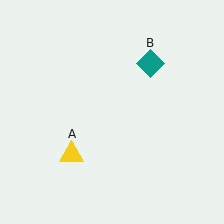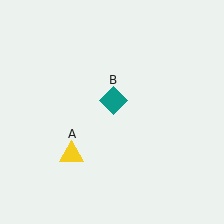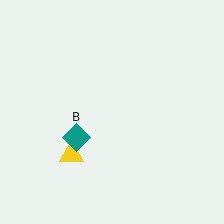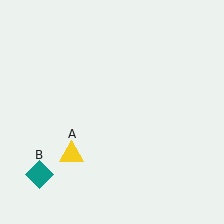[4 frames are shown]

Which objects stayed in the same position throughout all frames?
Yellow triangle (object A) remained stationary.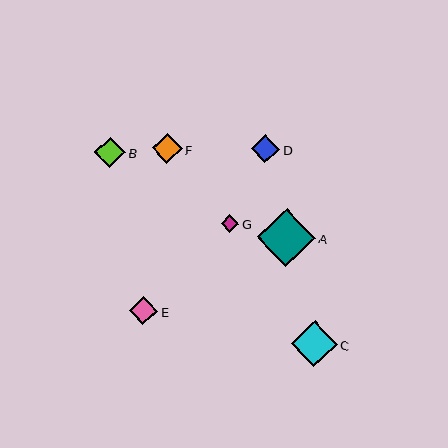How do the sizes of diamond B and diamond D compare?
Diamond B and diamond D are approximately the same size.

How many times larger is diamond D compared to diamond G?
Diamond D is approximately 1.6 times the size of diamond G.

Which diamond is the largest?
Diamond A is the largest with a size of approximately 58 pixels.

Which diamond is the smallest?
Diamond G is the smallest with a size of approximately 18 pixels.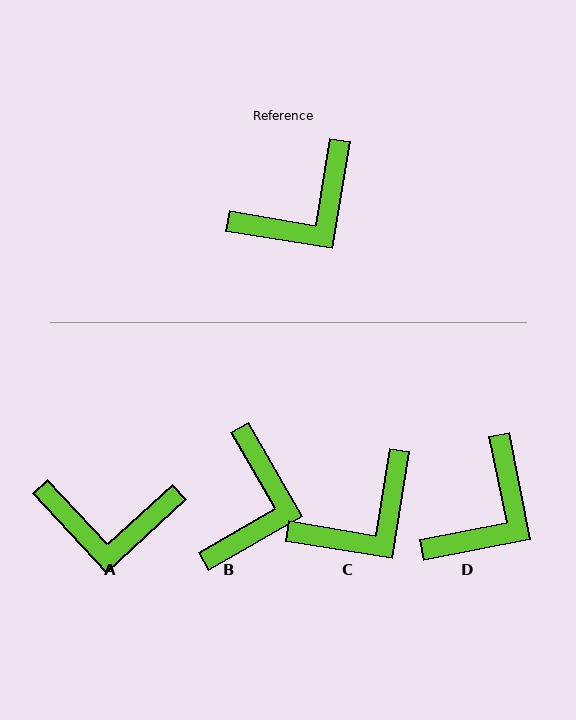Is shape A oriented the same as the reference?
No, it is off by about 38 degrees.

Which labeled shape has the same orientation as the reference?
C.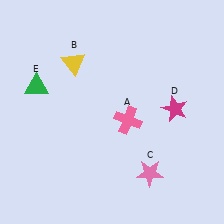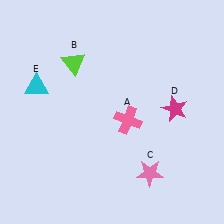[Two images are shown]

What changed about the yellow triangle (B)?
In Image 1, B is yellow. In Image 2, it changed to lime.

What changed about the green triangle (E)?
In Image 1, E is green. In Image 2, it changed to cyan.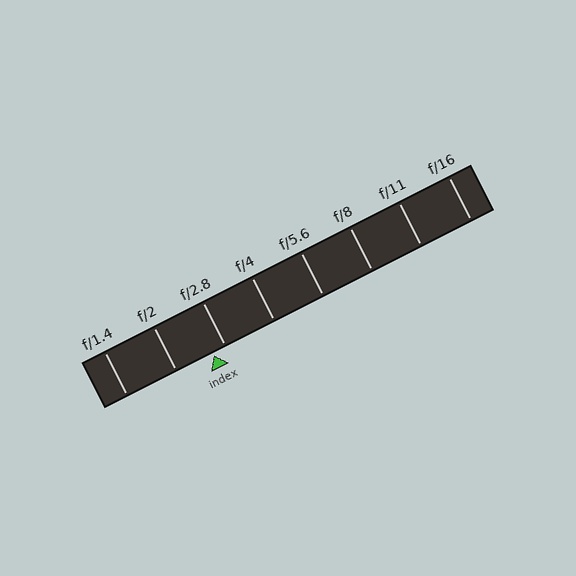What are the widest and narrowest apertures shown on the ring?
The widest aperture shown is f/1.4 and the narrowest is f/16.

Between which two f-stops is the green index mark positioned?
The index mark is between f/2 and f/2.8.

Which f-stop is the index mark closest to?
The index mark is closest to f/2.8.